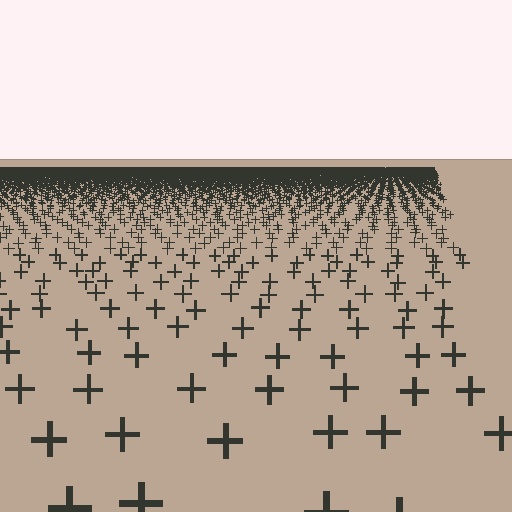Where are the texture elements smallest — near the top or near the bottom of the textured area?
Near the top.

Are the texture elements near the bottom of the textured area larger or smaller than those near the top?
Larger. Near the bottom, elements are closer to the viewer and appear at a bigger on-screen size.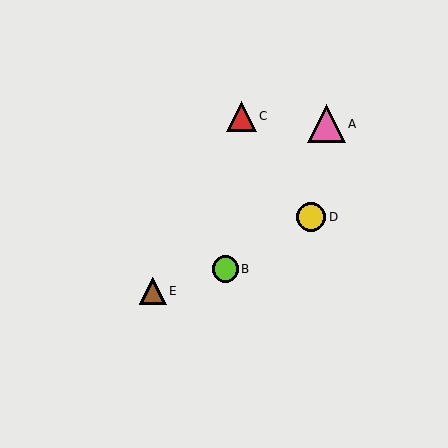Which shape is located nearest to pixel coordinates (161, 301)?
The brown triangle (labeled E) at (153, 291) is nearest to that location.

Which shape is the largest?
The pink triangle (labeled A) is the largest.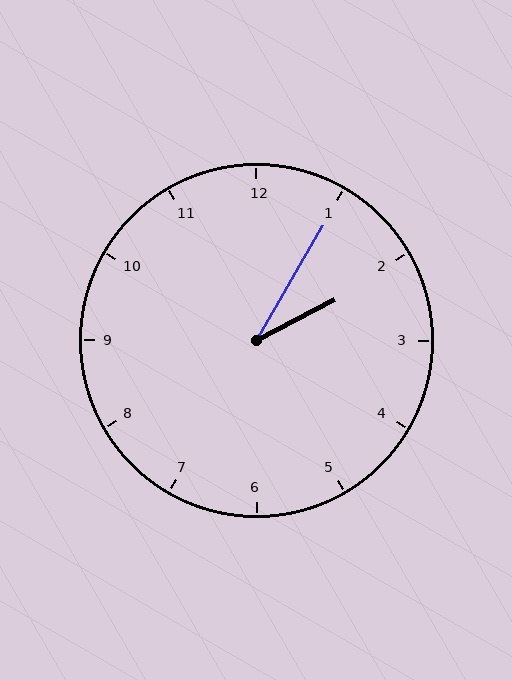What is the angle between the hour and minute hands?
Approximately 32 degrees.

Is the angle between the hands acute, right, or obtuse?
It is acute.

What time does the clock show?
2:05.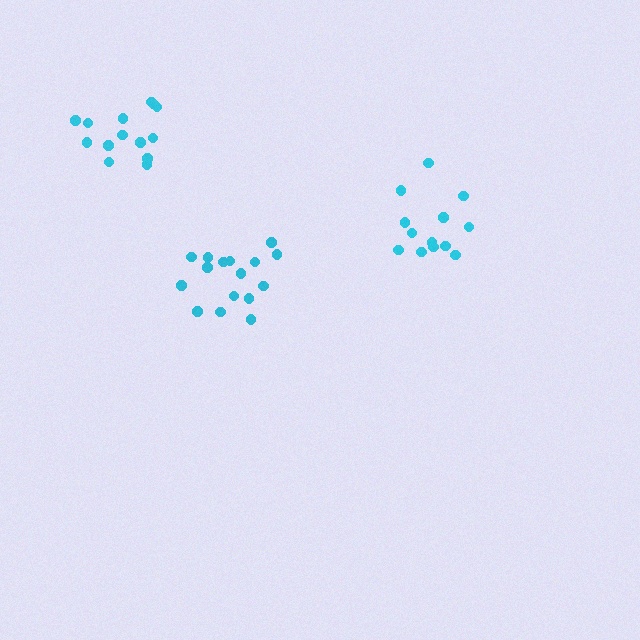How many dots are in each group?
Group 1: 14 dots, Group 2: 16 dots, Group 3: 13 dots (43 total).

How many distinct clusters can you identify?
There are 3 distinct clusters.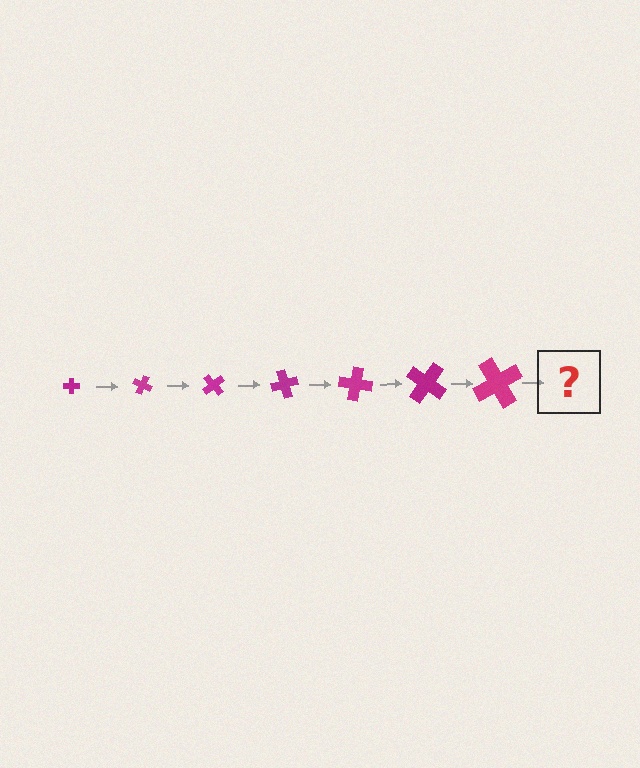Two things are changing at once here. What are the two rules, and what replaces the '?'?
The two rules are that the cross grows larger each step and it rotates 25 degrees each step. The '?' should be a cross, larger than the previous one and rotated 175 degrees from the start.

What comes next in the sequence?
The next element should be a cross, larger than the previous one and rotated 175 degrees from the start.